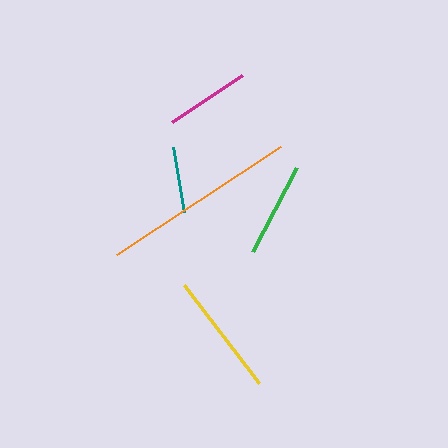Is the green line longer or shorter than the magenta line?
The green line is longer than the magenta line.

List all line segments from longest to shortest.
From longest to shortest: orange, yellow, green, magenta, teal.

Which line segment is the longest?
The orange line is the longest at approximately 196 pixels.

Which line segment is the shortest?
The teal line is the shortest at approximately 66 pixels.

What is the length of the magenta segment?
The magenta segment is approximately 84 pixels long.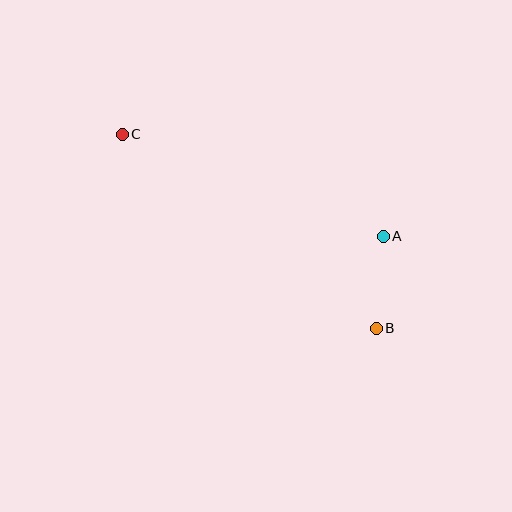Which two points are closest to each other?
Points A and B are closest to each other.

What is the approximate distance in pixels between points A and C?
The distance between A and C is approximately 280 pixels.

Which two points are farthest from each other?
Points B and C are farthest from each other.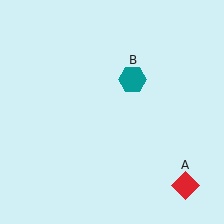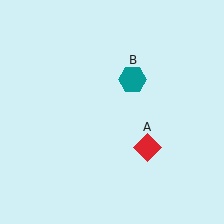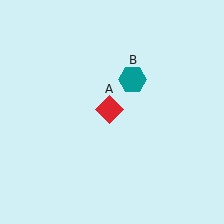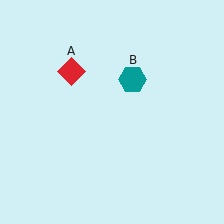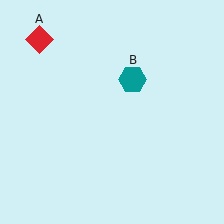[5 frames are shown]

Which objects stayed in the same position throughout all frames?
Teal hexagon (object B) remained stationary.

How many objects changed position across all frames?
1 object changed position: red diamond (object A).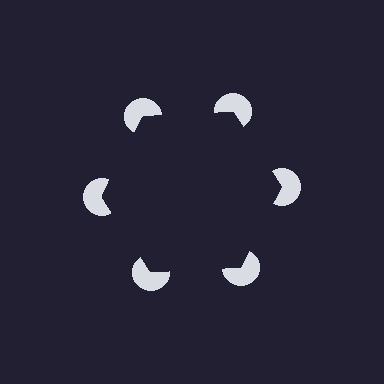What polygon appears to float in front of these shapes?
An illusory hexagon — its edges are inferred from the aligned wedge cuts in the pac-man discs, not physically drawn.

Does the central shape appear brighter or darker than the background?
It typically appears slightly darker than the background, even though no actual brightness change is drawn.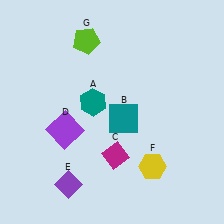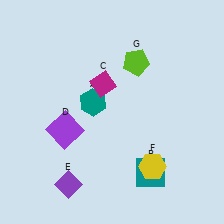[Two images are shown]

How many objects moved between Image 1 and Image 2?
3 objects moved between the two images.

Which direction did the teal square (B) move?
The teal square (B) moved down.